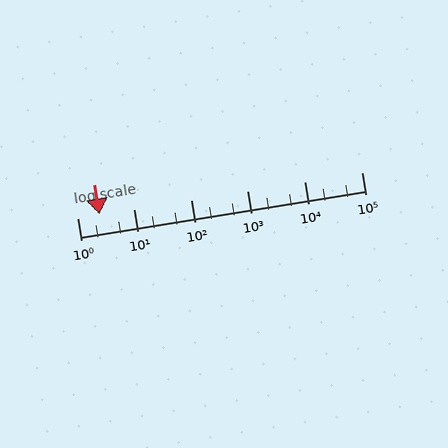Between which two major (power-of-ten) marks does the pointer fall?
The pointer is between 1 and 10.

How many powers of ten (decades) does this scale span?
The scale spans 5 decades, from 1 to 100000.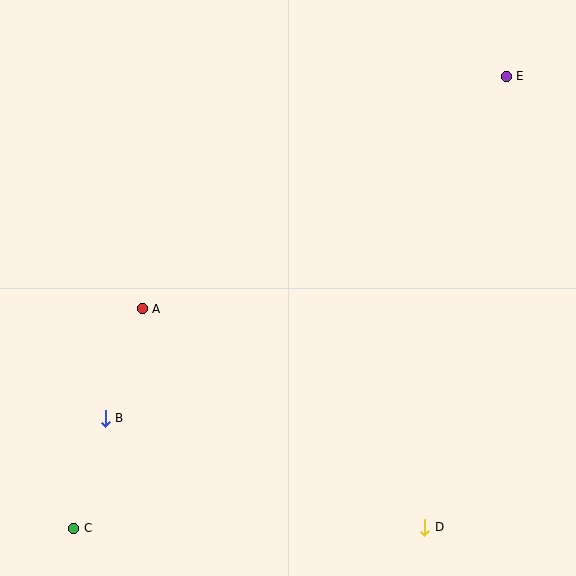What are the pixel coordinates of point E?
Point E is at (506, 76).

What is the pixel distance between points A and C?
The distance between A and C is 230 pixels.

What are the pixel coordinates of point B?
Point B is at (105, 418).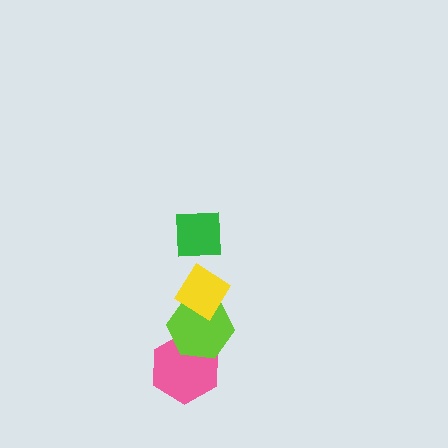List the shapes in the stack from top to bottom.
From top to bottom: the green square, the yellow diamond, the lime hexagon, the pink hexagon.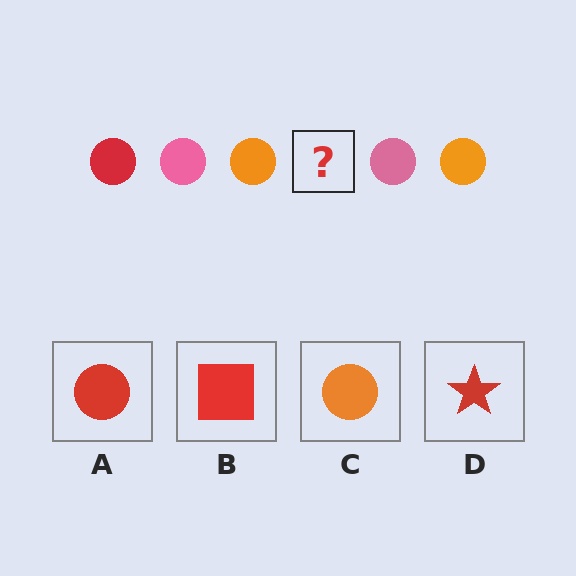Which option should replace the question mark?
Option A.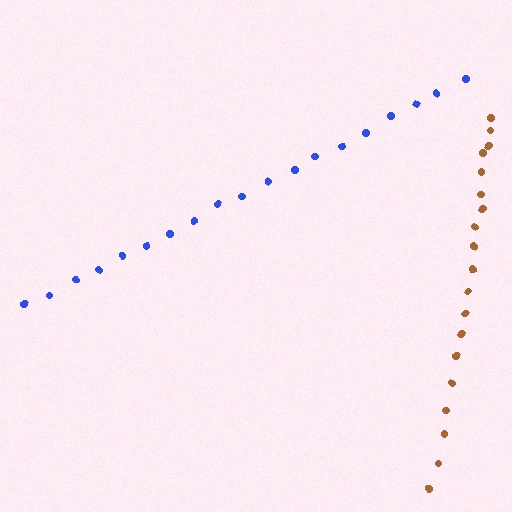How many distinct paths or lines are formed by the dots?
There are 2 distinct paths.